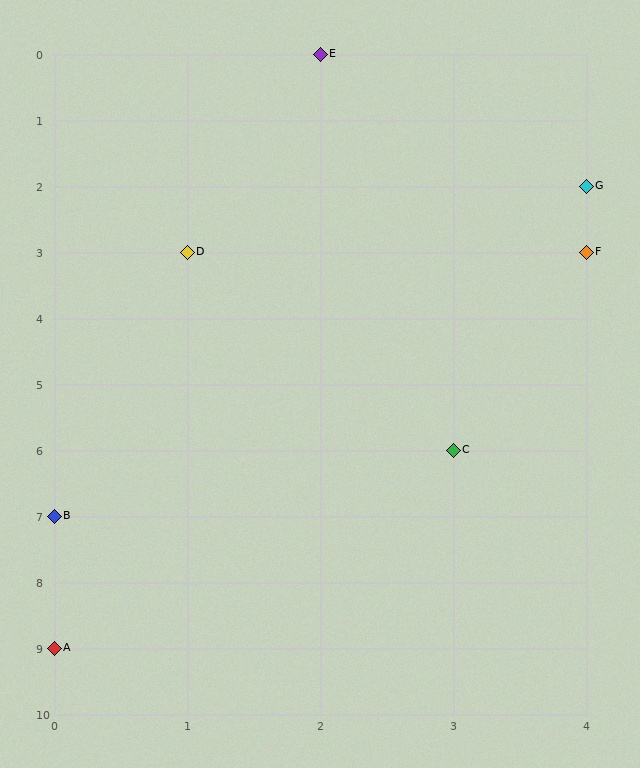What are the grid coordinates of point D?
Point D is at grid coordinates (1, 3).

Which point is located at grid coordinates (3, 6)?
Point C is at (3, 6).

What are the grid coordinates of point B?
Point B is at grid coordinates (0, 7).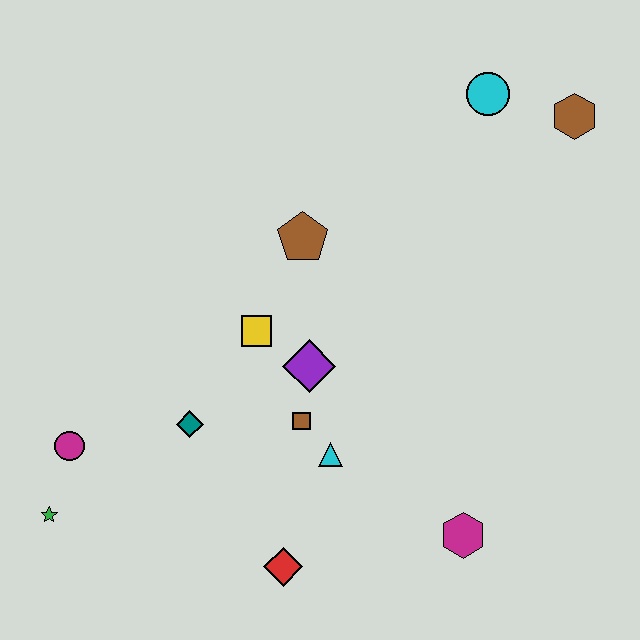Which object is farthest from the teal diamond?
The brown hexagon is farthest from the teal diamond.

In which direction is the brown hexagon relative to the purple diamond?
The brown hexagon is to the right of the purple diamond.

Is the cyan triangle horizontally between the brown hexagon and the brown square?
Yes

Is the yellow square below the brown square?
No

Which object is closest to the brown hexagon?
The cyan circle is closest to the brown hexagon.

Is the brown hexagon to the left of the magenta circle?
No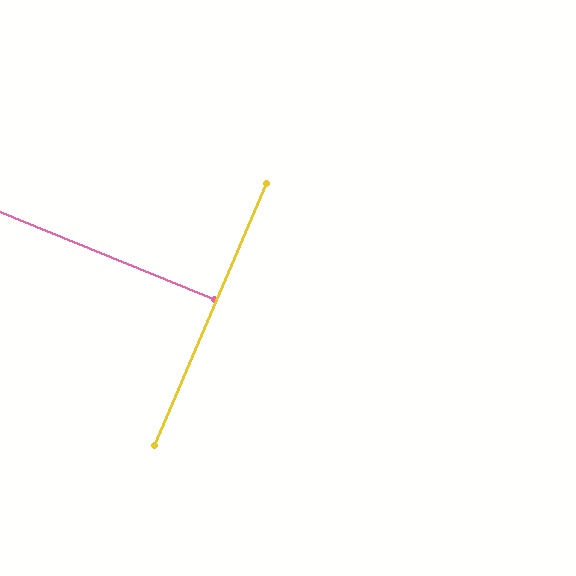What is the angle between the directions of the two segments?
Approximately 89 degrees.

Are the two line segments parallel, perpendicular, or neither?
Perpendicular — they meet at approximately 89°.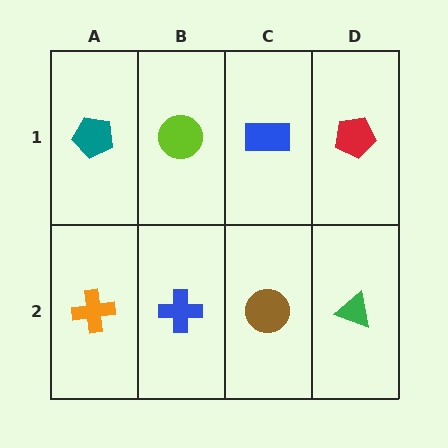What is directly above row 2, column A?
A teal pentagon.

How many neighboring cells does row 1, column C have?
3.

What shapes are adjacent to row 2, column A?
A teal pentagon (row 1, column A), a blue cross (row 2, column B).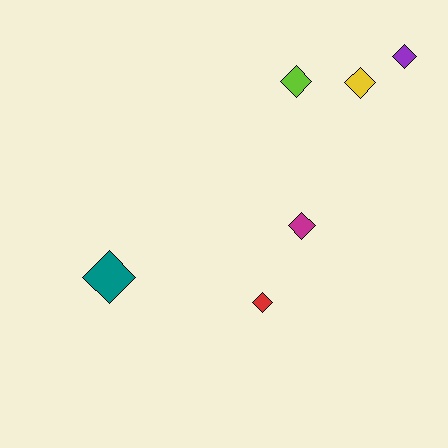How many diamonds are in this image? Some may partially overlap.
There are 6 diamonds.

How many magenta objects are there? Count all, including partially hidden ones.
There is 1 magenta object.